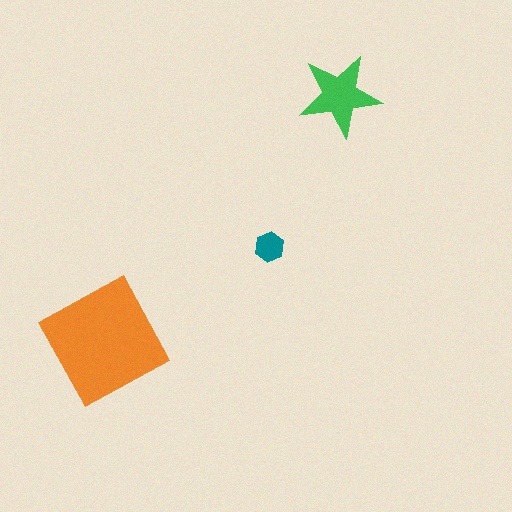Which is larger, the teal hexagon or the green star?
The green star.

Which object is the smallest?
The teal hexagon.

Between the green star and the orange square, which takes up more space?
The orange square.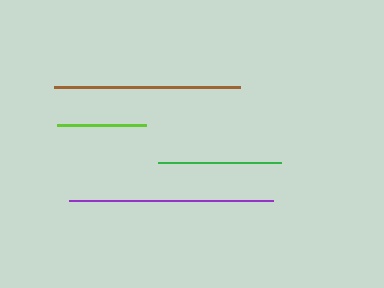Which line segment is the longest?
The purple line is the longest at approximately 203 pixels.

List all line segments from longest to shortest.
From longest to shortest: purple, brown, green, lime.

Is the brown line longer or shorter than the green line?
The brown line is longer than the green line.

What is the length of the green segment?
The green segment is approximately 123 pixels long.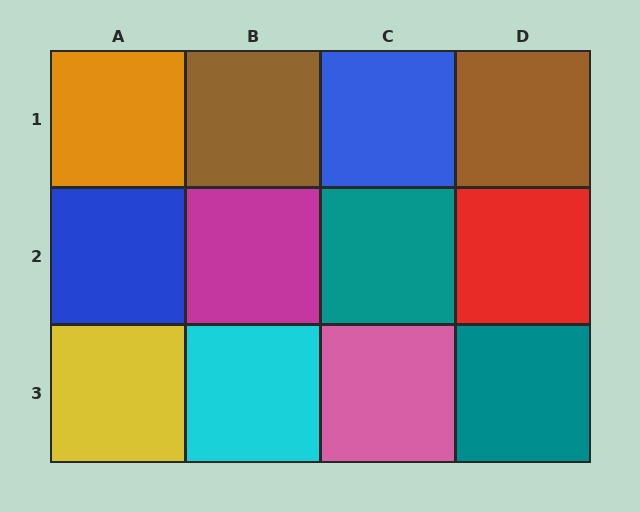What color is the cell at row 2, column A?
Blue.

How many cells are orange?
1 cell is orange.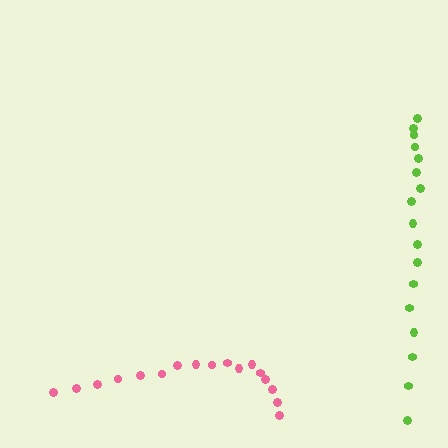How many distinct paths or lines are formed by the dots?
There are 2 distinct paths.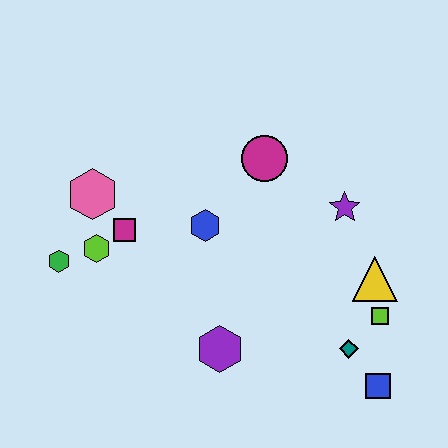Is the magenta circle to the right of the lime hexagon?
Yes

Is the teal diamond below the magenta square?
Yes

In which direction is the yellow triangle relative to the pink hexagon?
The yellow triangle is to the right of the pink hexagon.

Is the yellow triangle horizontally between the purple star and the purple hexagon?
No